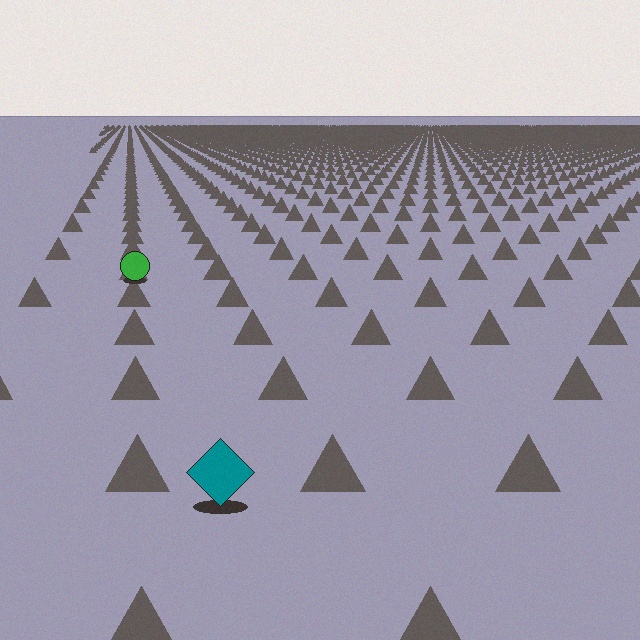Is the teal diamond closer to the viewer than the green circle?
Yes. The teal diamond is closer — you can tell from the texture gradient: the ground texture is coarser near it.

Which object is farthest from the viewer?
The green circle is farthest from the viewer. It appears smaller and the ground texture around it is denser.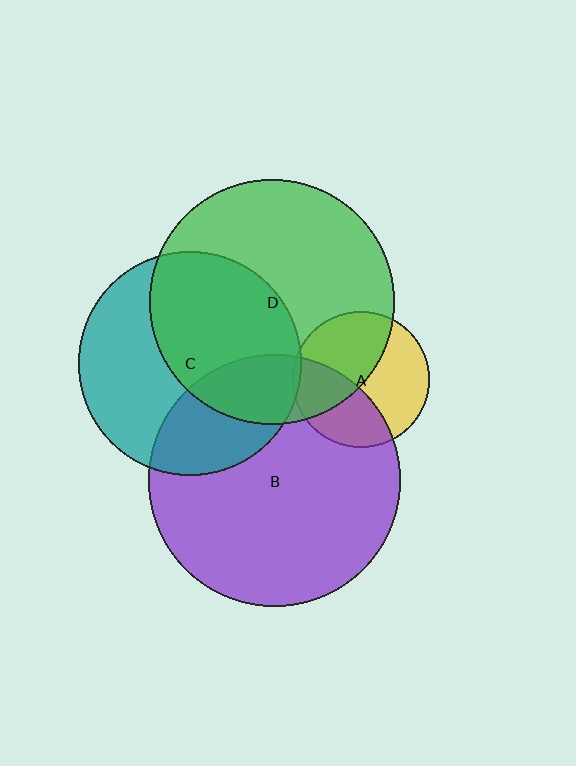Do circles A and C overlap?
Yes.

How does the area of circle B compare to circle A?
Approximately 3.4 times.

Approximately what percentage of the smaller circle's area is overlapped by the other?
Approximately 5%.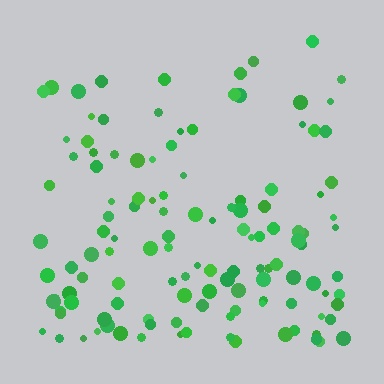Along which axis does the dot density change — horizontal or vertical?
Vertical.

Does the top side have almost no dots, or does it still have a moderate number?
Still a moderate number, just noticeably fewer than the bottom.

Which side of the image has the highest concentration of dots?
The bottom.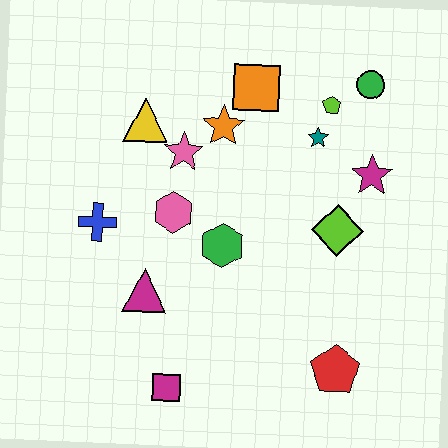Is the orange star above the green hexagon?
Yes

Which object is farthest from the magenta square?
The green circle is farthest from the magenta square.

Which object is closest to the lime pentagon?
The teal star is closest to the lime pentagon.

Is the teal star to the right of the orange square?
Yes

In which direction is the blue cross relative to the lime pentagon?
The blue cross is to the left of the lime pentagon.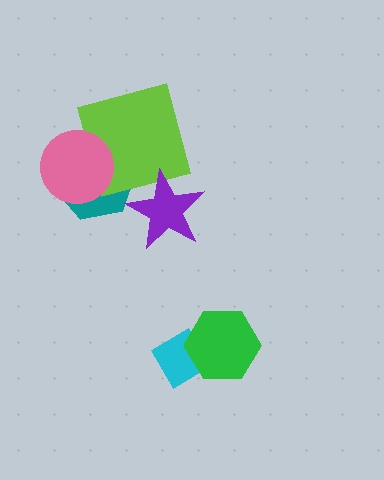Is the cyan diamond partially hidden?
Yes, it is partially covered by another shape.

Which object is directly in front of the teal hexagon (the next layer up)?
The lime square is directly in front of the teal hexagon.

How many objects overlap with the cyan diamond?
1 object overlaps with the cyan diamond.